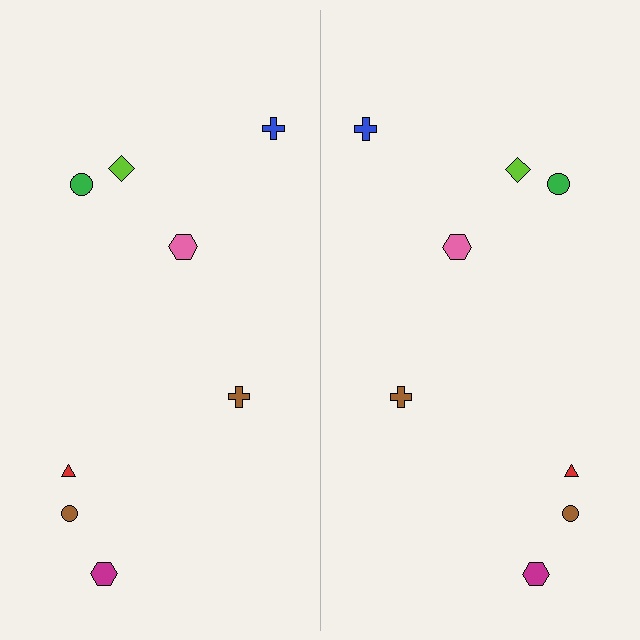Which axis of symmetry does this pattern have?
The pattern has a vertical axis of symmetry running through the center of the image.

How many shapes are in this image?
There are 16 shapes in this image.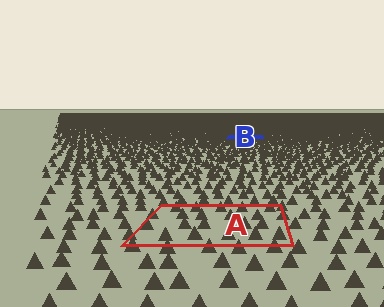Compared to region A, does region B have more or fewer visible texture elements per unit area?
Region B has more texture elements per unit area — they are packed more densely because it is farther away.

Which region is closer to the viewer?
Region A is closer. The texture elements there are larger and more spread out.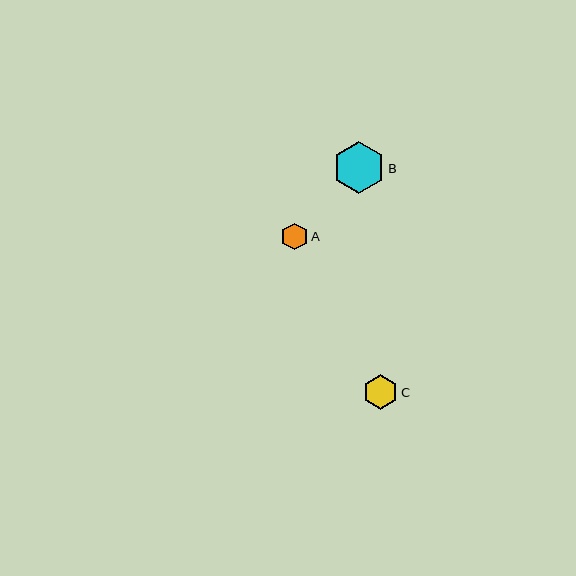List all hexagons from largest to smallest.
From largest to smallest: B, C, A.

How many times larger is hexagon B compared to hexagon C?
Hexagon B is approximately 1.5 times the size of hexagon C.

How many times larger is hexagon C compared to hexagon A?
Hexagon C is approximately 1.3 times the size of hexagon A.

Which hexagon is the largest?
Hexagon B is the largest with a size of approximately 52 pixels.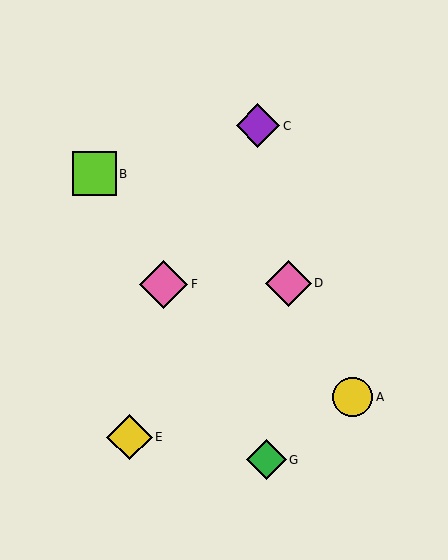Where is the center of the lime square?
The center of the lime square is at (95, 174).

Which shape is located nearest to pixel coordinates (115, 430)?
The yellow diamond (labeled E) at (130, 437) is nearest to that location.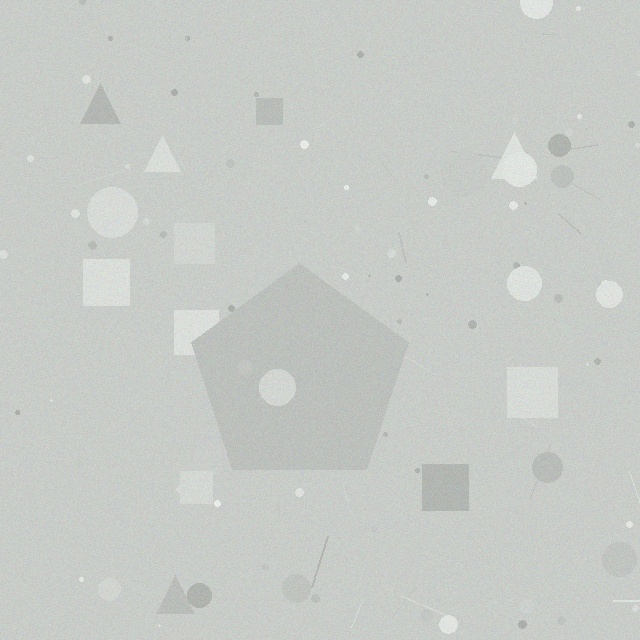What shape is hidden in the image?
A pentagon is hidden in the image.